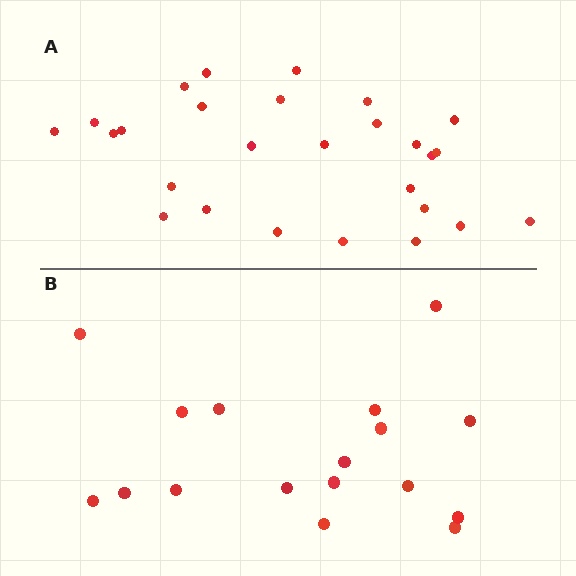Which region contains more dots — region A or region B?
Region A (the top region) has more dots.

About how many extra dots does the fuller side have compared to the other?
Region A has roughly 10 or so more dots than region B.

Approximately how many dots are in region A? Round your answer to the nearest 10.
About 30 dots. (The exact count is 27, which rounds to 30.)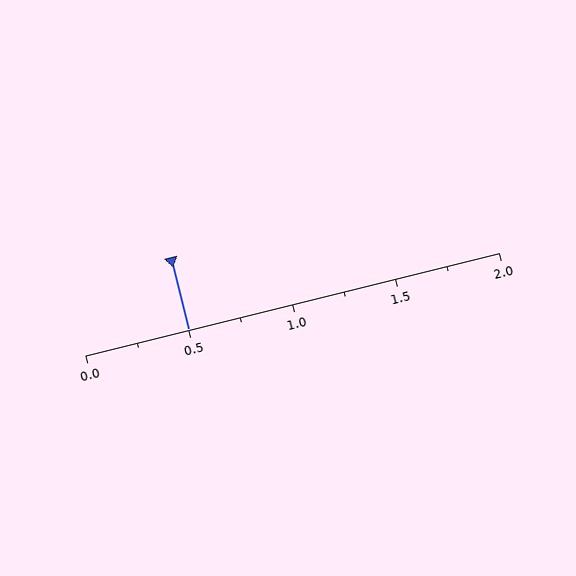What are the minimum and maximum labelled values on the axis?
The axis runs from 0.0 to 2.0.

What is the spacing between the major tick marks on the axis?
The major ticks are spaced 0.5 apart.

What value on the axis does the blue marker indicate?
The marker indicates approximately 0.5.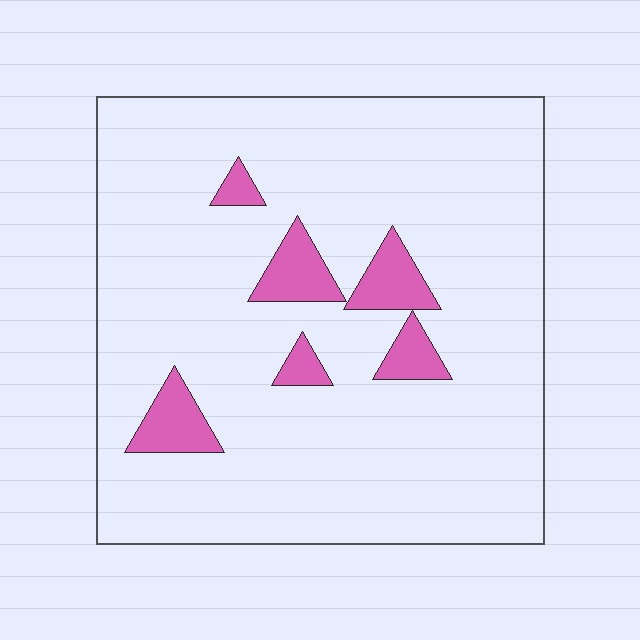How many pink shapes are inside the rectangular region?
6.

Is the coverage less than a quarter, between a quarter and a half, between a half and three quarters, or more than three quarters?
Less than a quarter.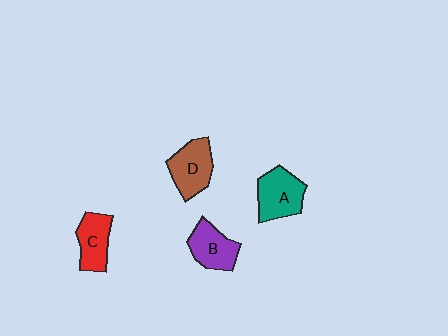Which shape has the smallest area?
Shape C (red).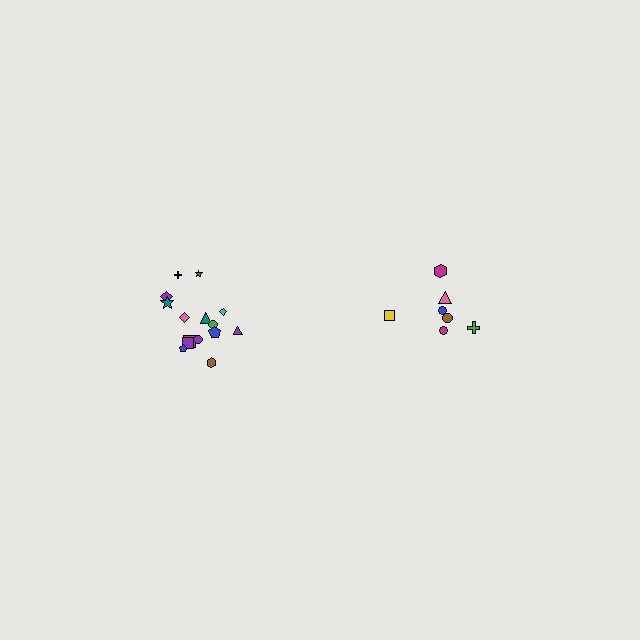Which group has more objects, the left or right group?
The left group.